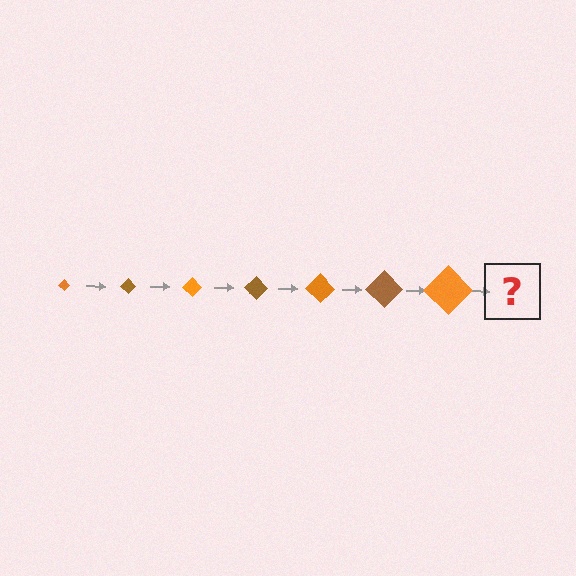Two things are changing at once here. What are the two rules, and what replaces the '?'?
The two rules are that the diamond grows larger each step and the color cycles through orange and brown. The '?' should be a brown diamond, larger than the previous one.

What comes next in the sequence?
The next element should be a brown diamond, larger than the previous one.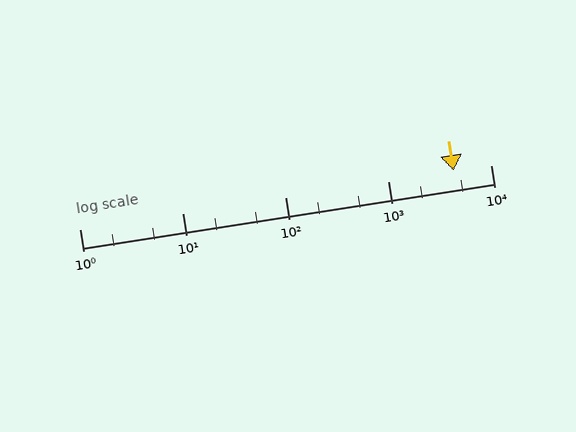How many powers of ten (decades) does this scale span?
The scale spans 4 decades, from 1 to 10000.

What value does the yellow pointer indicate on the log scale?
The pointer indicates approximately 4400.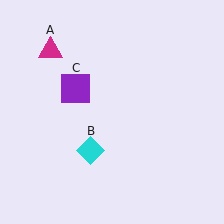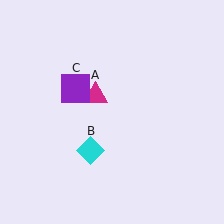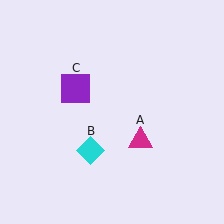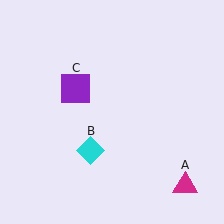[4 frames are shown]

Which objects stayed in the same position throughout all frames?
Cyan diamond (object B) and purple square (object C) remained stationary.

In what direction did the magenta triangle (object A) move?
The magenta triangle (object A) moved down and to the right.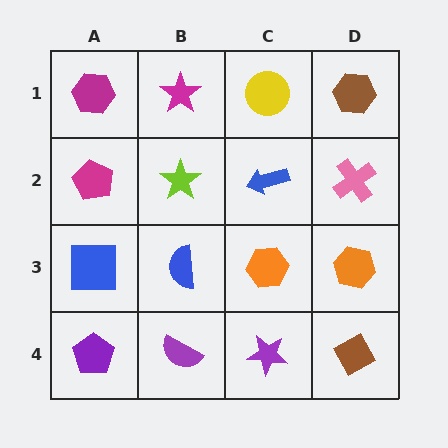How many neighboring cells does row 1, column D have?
2.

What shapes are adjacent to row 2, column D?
A brown hexagon (row 1, column D), an orange hexagon (row 3, column D), a blue arrow (row 2, column C).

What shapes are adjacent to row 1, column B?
A lime star (row 2, column B), a magenta hexagon (row 1, column A), a yellow circle (row 1, column C).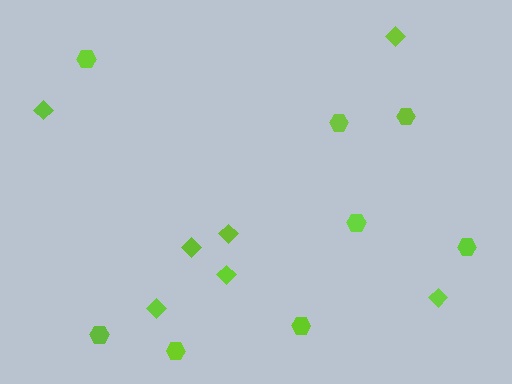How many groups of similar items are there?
There are 2 groups: one group of hexagons (8) and one group of diamonds (7).